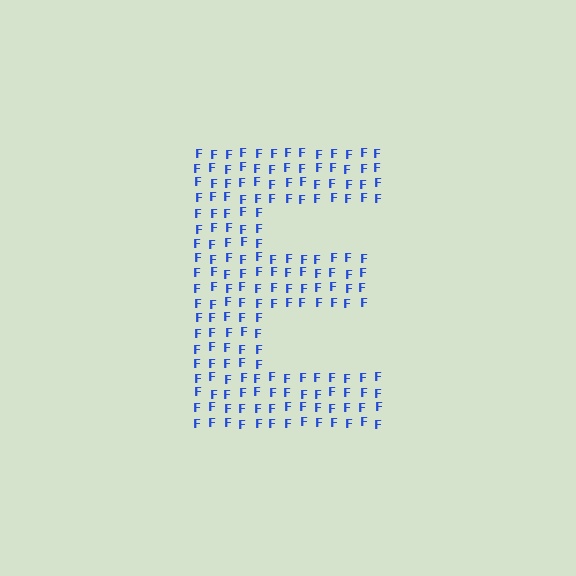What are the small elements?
The small elements are letter F's.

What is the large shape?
The large shape is the letter E.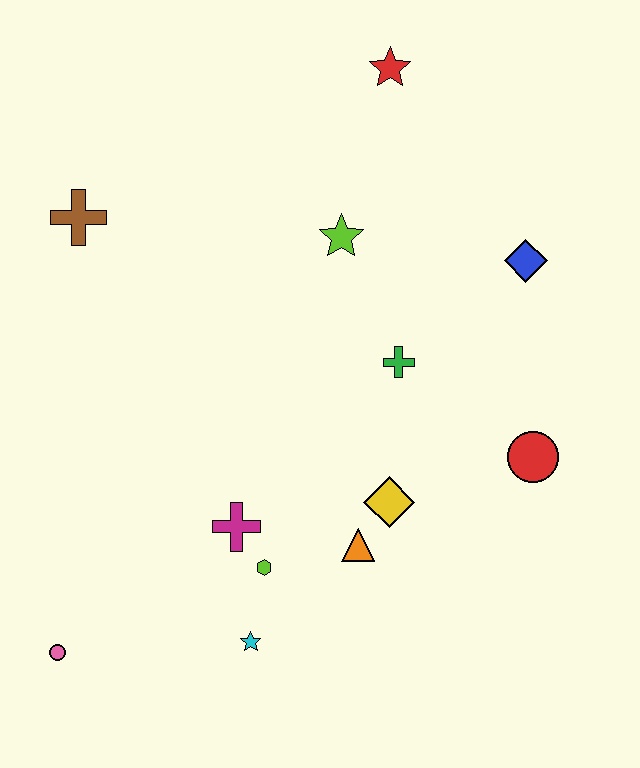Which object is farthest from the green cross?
The pink circle is farthest from the green cross.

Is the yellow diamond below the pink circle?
No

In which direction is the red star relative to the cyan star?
The red star is above the cyan star.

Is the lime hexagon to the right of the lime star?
No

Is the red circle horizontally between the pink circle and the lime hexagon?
No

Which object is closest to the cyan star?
The lime hexagon is closest to the cyan star.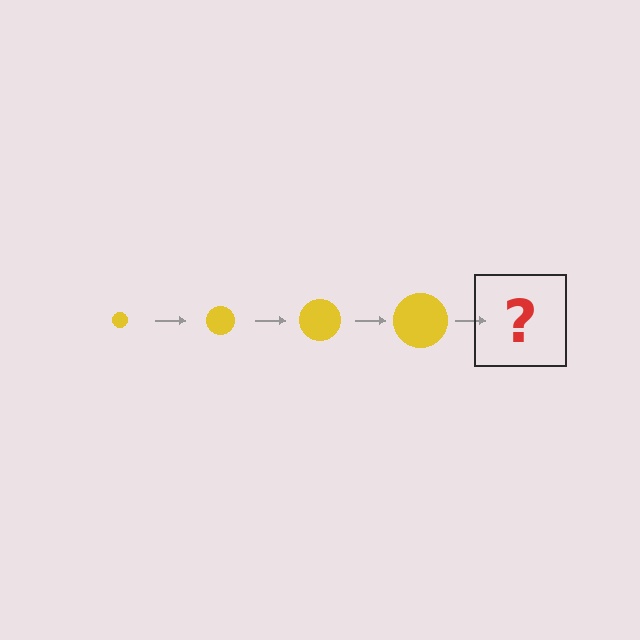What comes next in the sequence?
The next element should be a yellow circle, larger than the previous one.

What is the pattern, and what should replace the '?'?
The pattern is that the circle gets progressively larger each step. The '?' should be a yellow circle, larger than the previous one.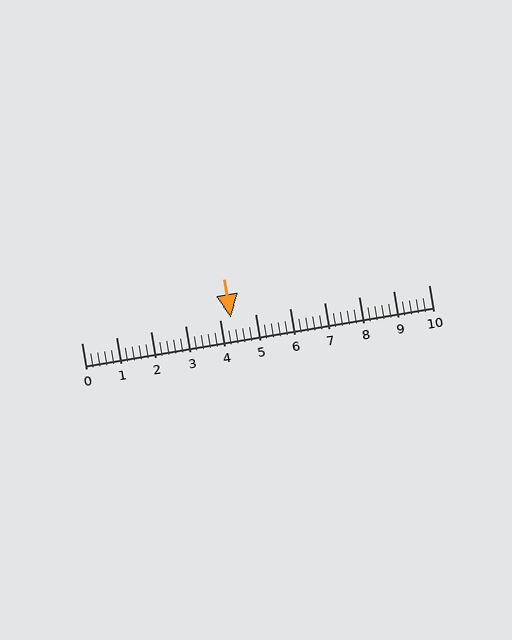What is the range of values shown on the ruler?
The ruler shows values from 0 to 10.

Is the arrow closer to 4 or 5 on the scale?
The arrow is closer to 4.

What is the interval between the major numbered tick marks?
The major tick marks are spaced 1 units apart.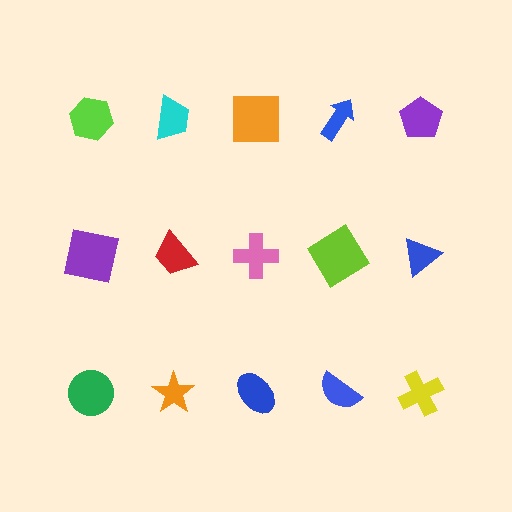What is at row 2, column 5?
A blue triangle.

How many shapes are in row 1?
5 shapes.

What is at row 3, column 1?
A green circle.